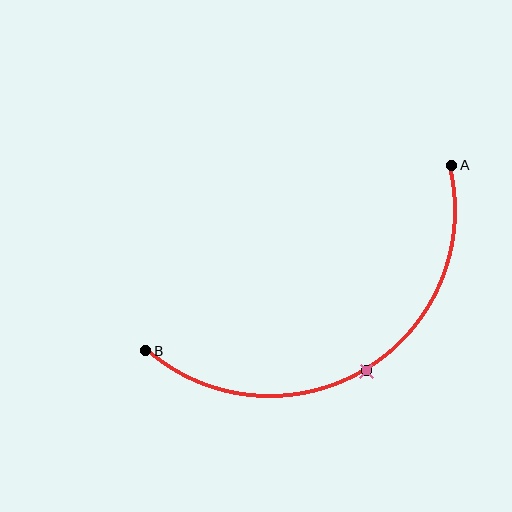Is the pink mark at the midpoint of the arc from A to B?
Yes. The pink mark lies on the arc at equal arc-length from both A and B — it is the arc midpoint.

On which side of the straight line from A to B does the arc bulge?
The arc bulges below the straight line connecting A and B.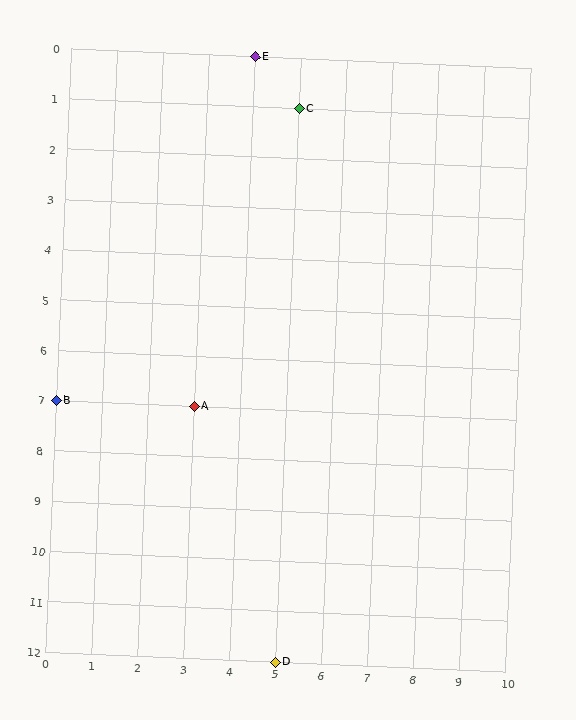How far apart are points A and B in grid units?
Points A and B are 3 columns apart.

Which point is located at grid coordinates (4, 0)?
Point E is at (4, 0).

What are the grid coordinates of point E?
Point E is at grid coordinates (4, 0).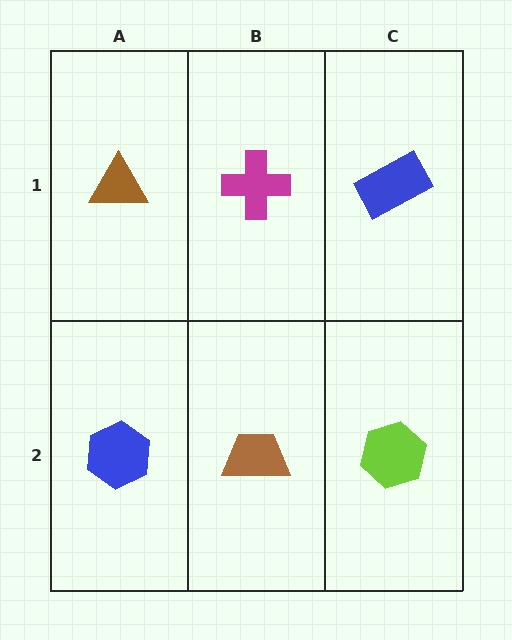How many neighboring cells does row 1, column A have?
2.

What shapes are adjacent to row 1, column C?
A lime hexagon (row 2, column C), a magenta cross (row 1, column B).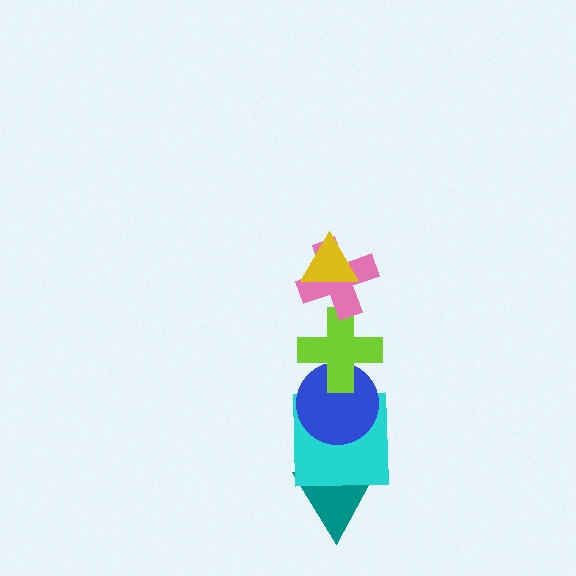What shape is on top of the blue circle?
The lime cross is on top of the blue circle.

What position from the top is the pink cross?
The pink cross is 2nd from the top.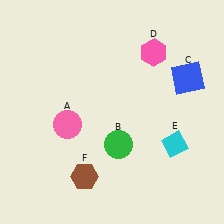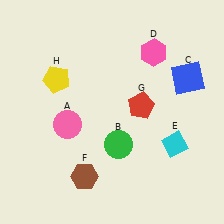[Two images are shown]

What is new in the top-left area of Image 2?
A yellow pentagon (H) was added in the top-left area of Image 2.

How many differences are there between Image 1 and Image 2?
There are 2 differences between the two images.